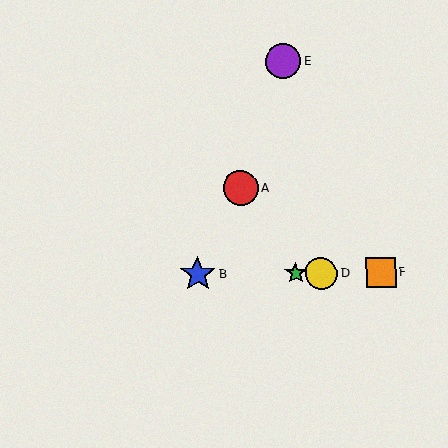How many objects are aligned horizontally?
4 objects (B, C, D, F) are aligned horizontally.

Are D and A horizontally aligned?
No, D is at y≈273 and A is at y≈188.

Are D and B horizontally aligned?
Yes, both are at y≈273.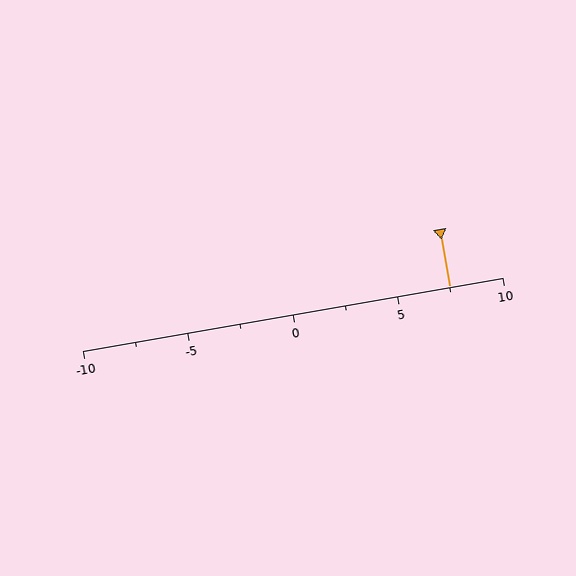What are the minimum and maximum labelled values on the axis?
The axis runs from -10 to 10.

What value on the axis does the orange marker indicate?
The marker indicates approximately 7.5.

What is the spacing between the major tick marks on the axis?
The major ticks are spaced 5 apart.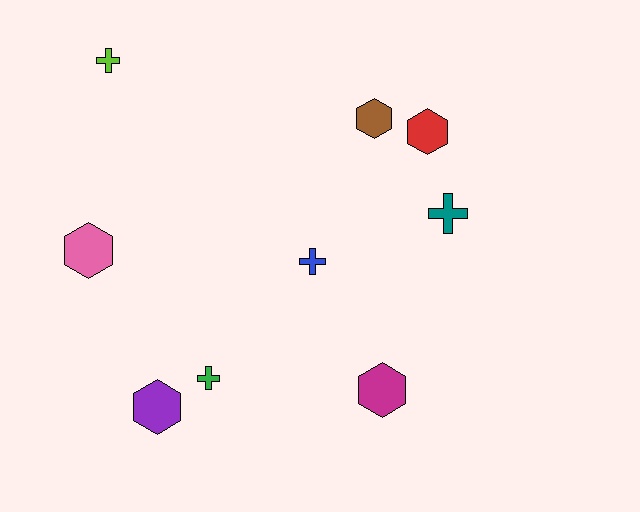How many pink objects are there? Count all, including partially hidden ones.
There is 1 pink object.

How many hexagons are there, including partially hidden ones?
There are 5 hexagons.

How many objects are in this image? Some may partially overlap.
There are 9 objects.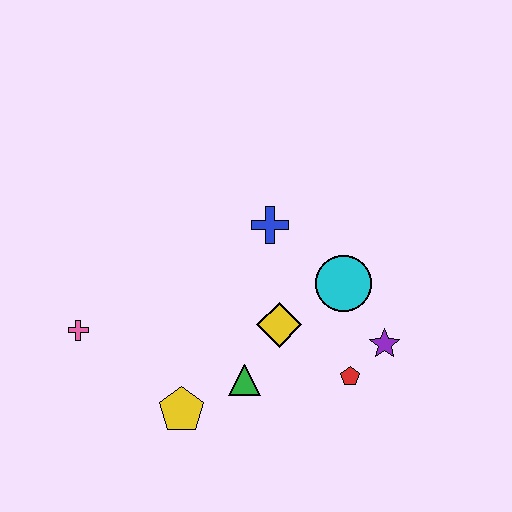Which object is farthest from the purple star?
The pink cross is farthest from the purple star.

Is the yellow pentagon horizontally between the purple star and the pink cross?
Yes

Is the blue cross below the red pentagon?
No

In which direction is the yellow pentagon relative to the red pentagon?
The yellow pentagon is to the left of the red pentagon.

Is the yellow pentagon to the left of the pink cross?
No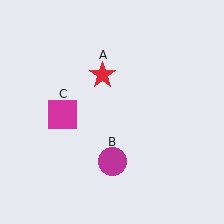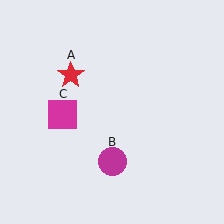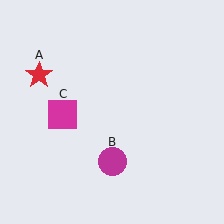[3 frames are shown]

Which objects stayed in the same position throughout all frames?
Magenta circle (object B) and magenta square (object C) remained stationary.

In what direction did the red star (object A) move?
The red star (object A) moved left.